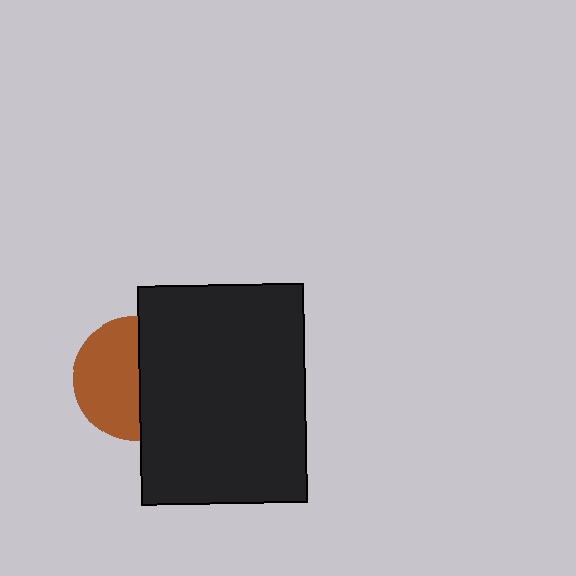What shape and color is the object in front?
The object in front is a black rectangle.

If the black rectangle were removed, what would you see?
You would see the complete brown circle.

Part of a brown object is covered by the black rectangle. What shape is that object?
It is a circle.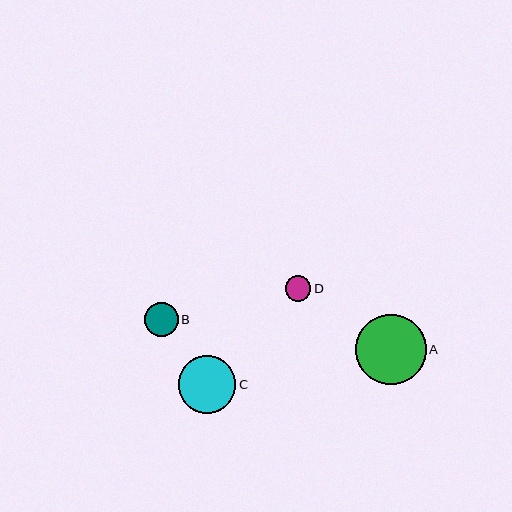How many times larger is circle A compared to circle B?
Circle A is approximately 2.1 times the size of circle B.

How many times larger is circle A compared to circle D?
Circle A is approximately 2.7 times the size of circle D.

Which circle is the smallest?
Circle D is the smallest with a size of approximately 26 pixels.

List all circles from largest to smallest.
From largest to smallest: A, C, B, D.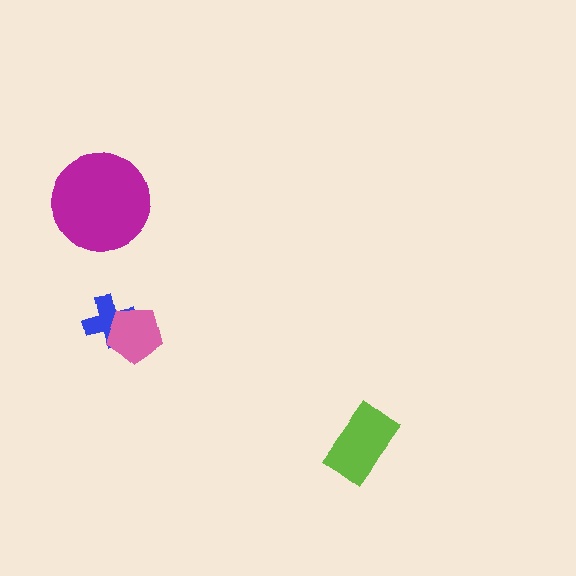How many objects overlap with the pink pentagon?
1 object overlaps with the pink pentagon.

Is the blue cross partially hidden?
Yes, it is partially covered by another shape.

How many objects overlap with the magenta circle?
0 objects overlap with the magenta circle.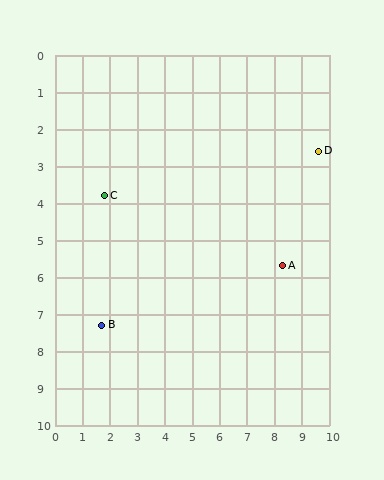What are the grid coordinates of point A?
Point A is at approximately (8.3, 5.7).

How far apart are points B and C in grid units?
Points B and C are about 3.5 grid units apart.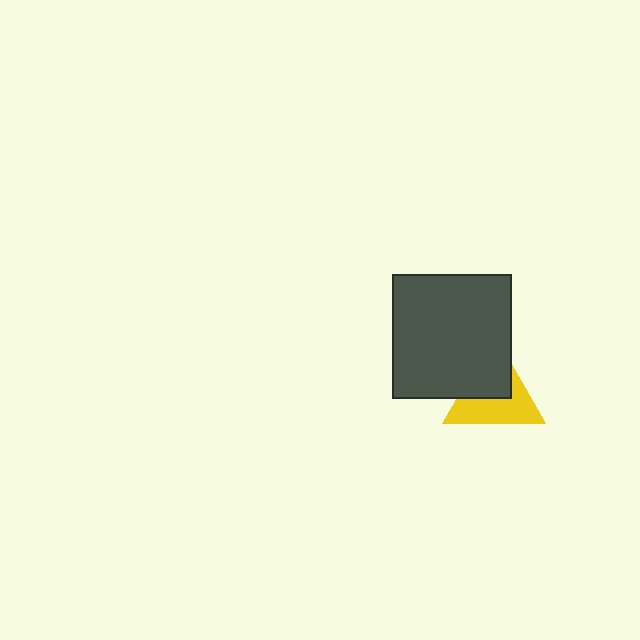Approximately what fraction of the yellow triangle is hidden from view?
Roughly 46% of the yellow triangle is hidden behind the dark gray rectangle.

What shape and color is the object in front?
The object in front is a dark gray rectangle.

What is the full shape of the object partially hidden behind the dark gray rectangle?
The partially hidden object is a yellow triangle.